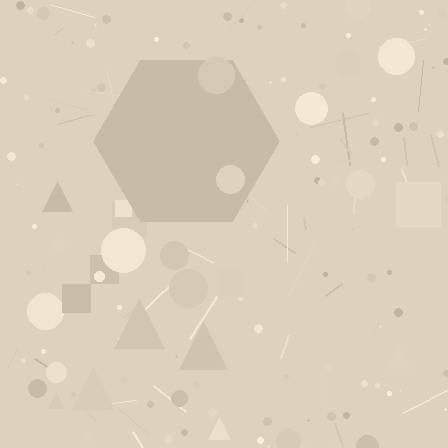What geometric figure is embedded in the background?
A hexagon is embedded in the background.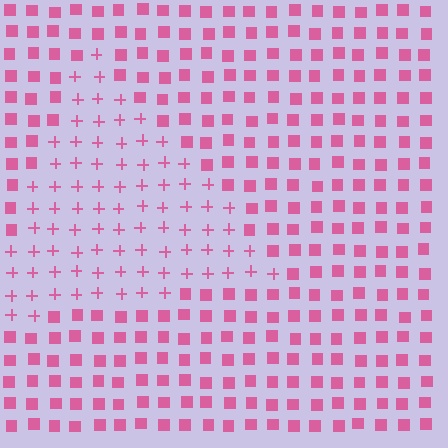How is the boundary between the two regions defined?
The boundary is defined by a change in element shape: plus signs inside vs. squares outside. All elements share the same color and spacing.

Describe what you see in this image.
The image is filled with small pink elements arranged in a uniform grid. A triangle-shaped region contains plus signs, while the surrounding area contains squares. The boundary is defined purely by the change in element shape.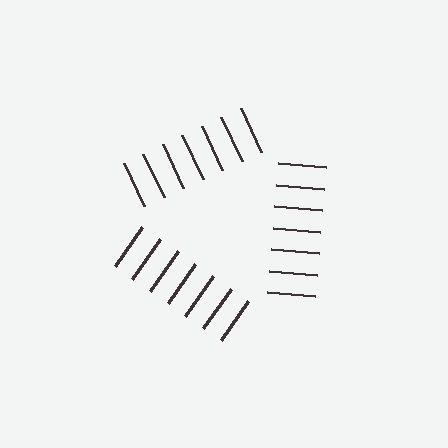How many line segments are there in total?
21 — 7 along each of the 3 edges.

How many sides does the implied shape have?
3 sides — the line-ends trace a triangle.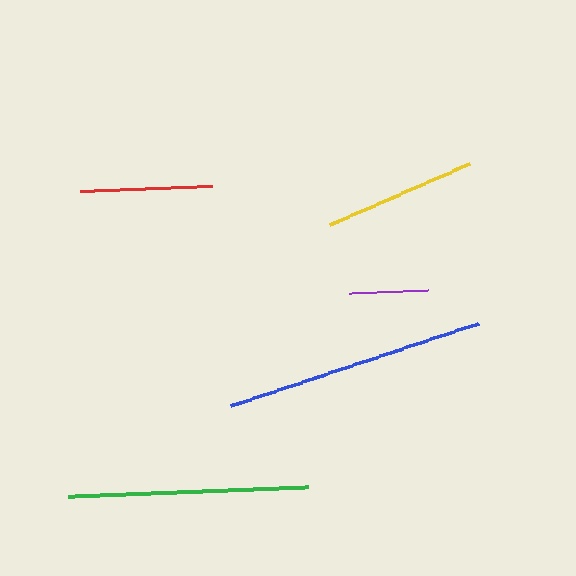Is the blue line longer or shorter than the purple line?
The blue line is longer than the purple line.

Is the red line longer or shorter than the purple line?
The red line is longer than the purple line.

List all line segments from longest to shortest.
From longest to shortest: blue, green, yellow, red, purple.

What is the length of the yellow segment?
The yellow segment is approximately 154 pixels long.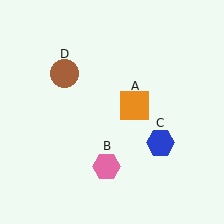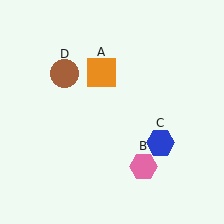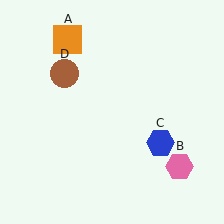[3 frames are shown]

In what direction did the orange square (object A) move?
The orange square (object A) moved up and to the left.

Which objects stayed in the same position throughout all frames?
Blue hexagon (object C) and brown circle (object D) remained stationary.